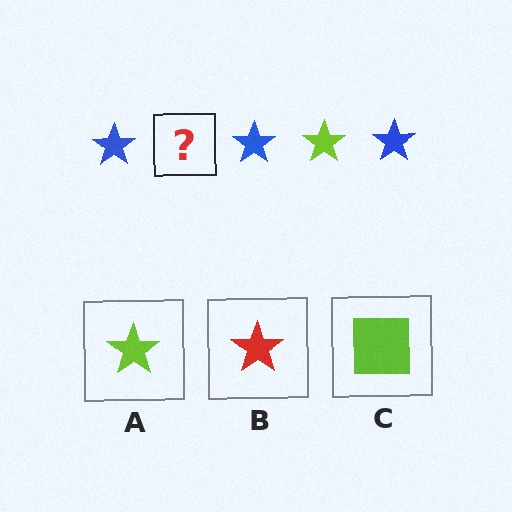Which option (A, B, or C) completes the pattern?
A.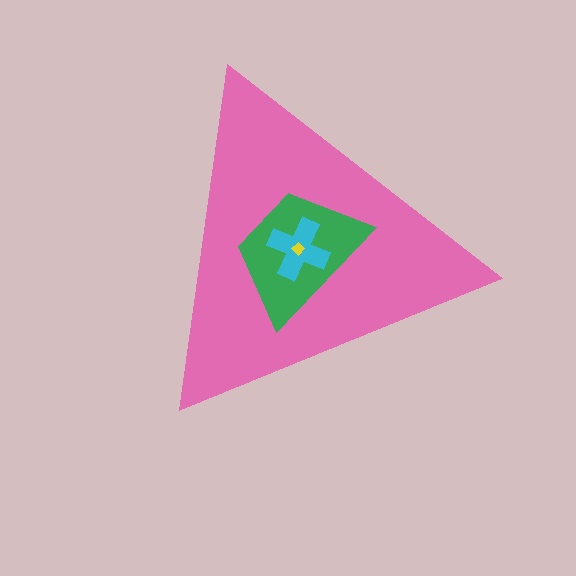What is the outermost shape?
The pink triangle.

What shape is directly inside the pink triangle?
The green trapezoid.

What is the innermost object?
The yellow diamond.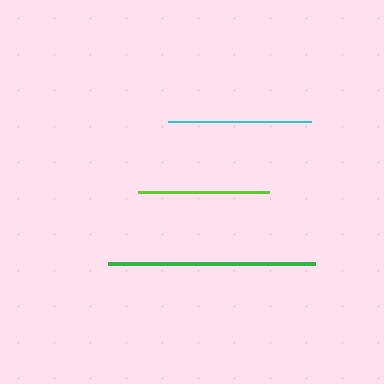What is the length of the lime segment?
The lime segment is approximately 131 pixels long.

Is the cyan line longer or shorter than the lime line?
The cyan line is longer than the lime line.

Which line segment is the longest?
The green line is the longest at approximately 207 pixels.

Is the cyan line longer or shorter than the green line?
The green line is longer than the cyan line.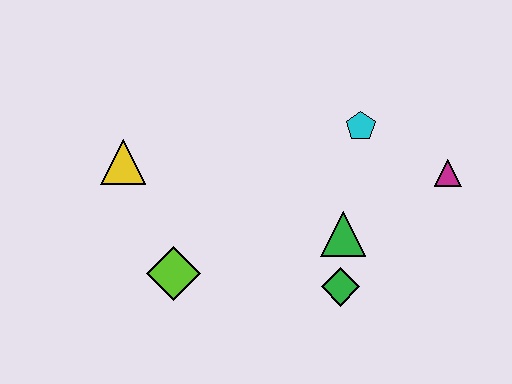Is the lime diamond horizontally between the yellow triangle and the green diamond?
Yes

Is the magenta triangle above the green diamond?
Yes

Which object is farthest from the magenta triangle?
The yellow triangle is farthest from the magenta triangle.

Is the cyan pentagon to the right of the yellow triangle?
Yes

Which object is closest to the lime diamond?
The yellow triangle is closest to the lime diamond.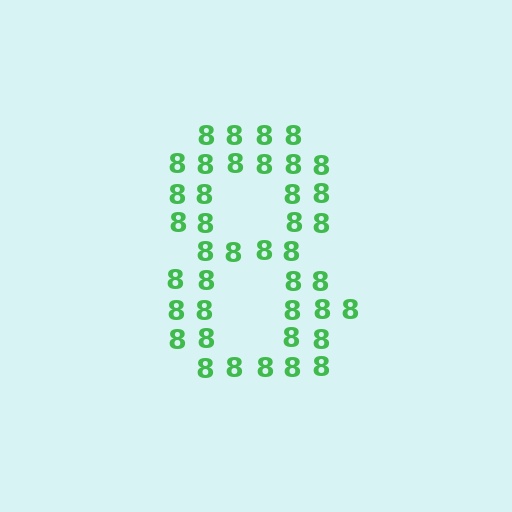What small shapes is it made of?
It is made of small digit 8's.